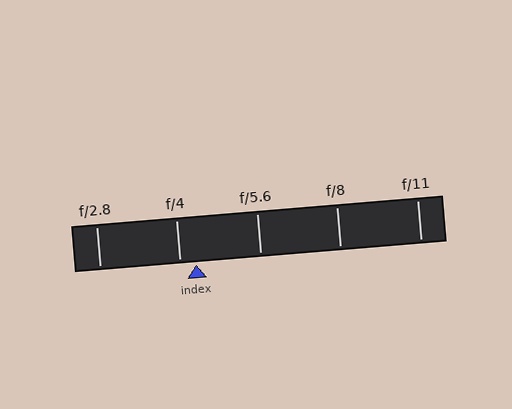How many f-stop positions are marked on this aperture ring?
There are 5 f-stop positions marked.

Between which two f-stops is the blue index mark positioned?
The index mark is between f/4 and f/5.6.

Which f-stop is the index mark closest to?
The index mark is closest to f/4.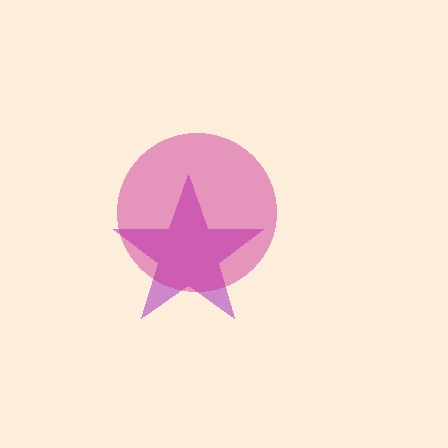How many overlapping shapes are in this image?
There are 2 overlapping shapes in the image.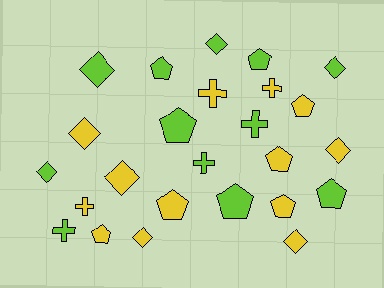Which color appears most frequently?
Yellow, with 13 objects.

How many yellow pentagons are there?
There are 5 yellow pentagons.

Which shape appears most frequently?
Pentagon, with 10 objects.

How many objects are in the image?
There are 25 objects.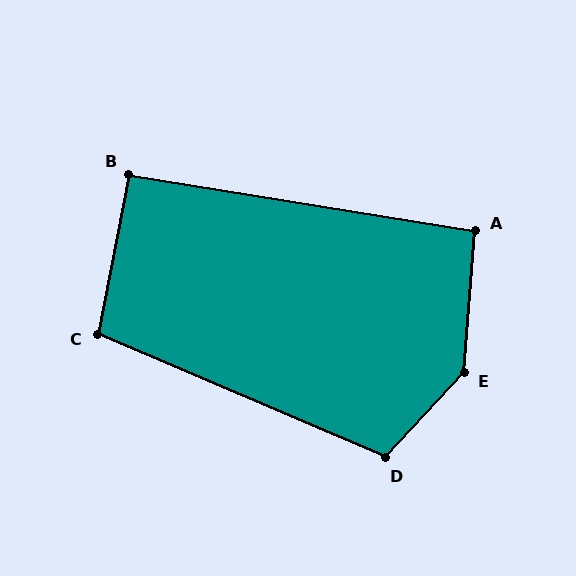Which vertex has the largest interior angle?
E, at approximately 141 degrees.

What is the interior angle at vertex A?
Approximately 95 degrees (approximately right).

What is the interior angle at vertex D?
Approximately 110 degrees (obtuse).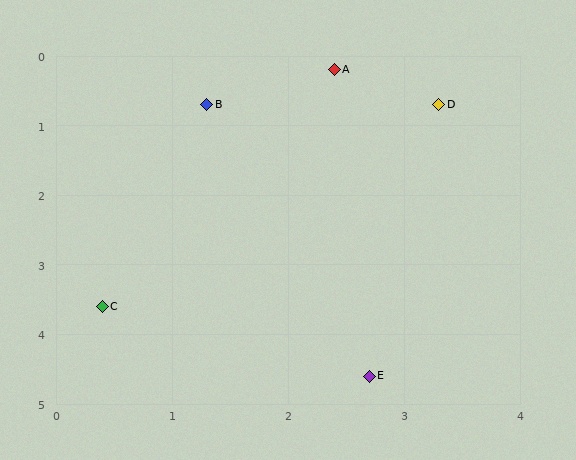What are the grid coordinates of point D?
Point D is at approximately (3.3, 0.7).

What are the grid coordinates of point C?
Point C is at approximately (0.4, 3.6).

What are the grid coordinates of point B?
Point B is at approximately (1.3, 0.7).